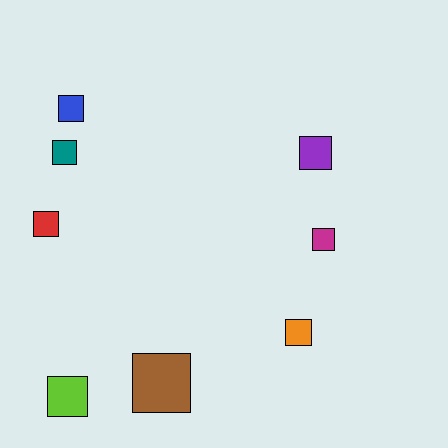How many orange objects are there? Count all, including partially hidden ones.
There is 1 orange object.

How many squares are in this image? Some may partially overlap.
There are 8 squares.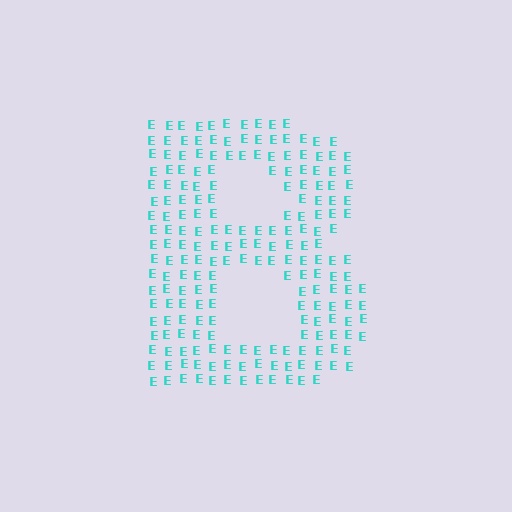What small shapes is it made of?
It is made of small letter E's.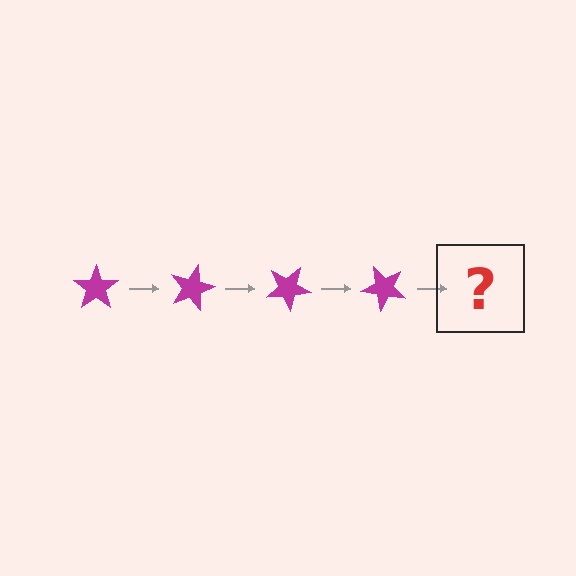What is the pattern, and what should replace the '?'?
The pattern is that the star rotates 15 degrees each step. The '?' should be a magenta star rotated 60 degrees.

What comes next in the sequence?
The next element should be a magenta star rotated 60 degrees.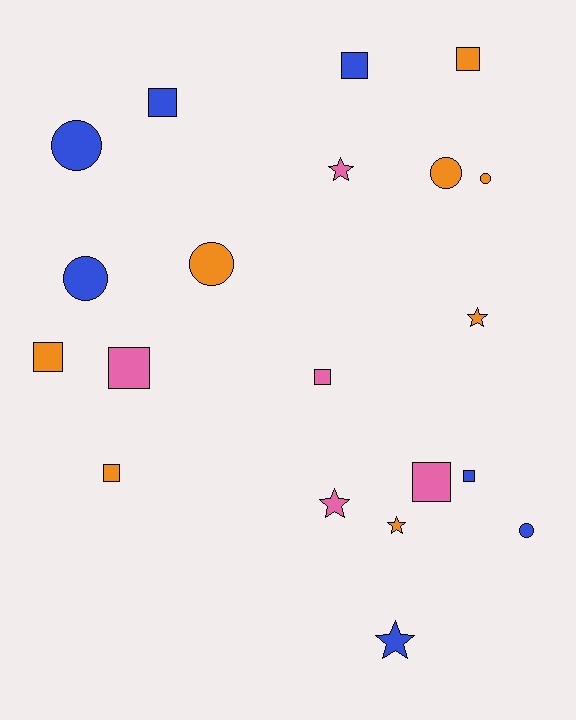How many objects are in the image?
There are 20 objects.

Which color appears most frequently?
Orange, with 8 objects.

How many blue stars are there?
There is 1 blue star.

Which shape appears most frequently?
Square, with 9 objects.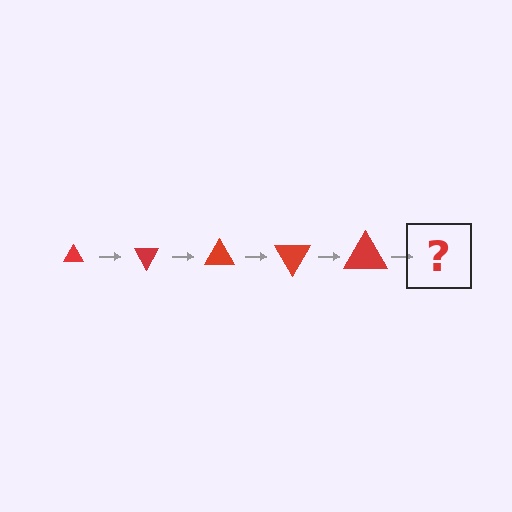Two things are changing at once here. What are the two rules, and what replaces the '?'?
The two rules are that the triangle grows larger each step and it rotates 60 degrees each step. The '?' should be a triangle, larger than the previous one and rotated 300 degrees from the start.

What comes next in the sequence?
The next element should be a triangle, larger than the previous one and rotated 300 degrees from the start.